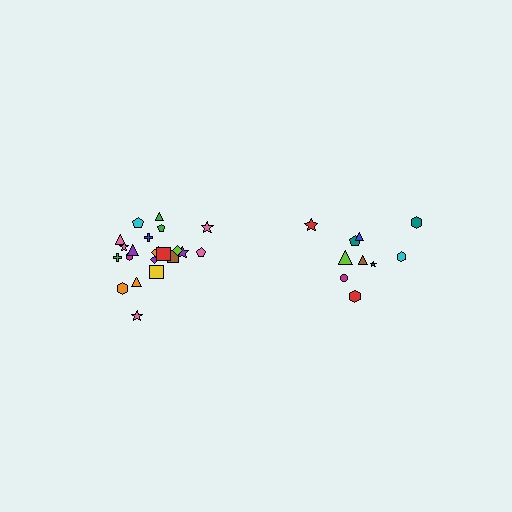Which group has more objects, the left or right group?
The left group.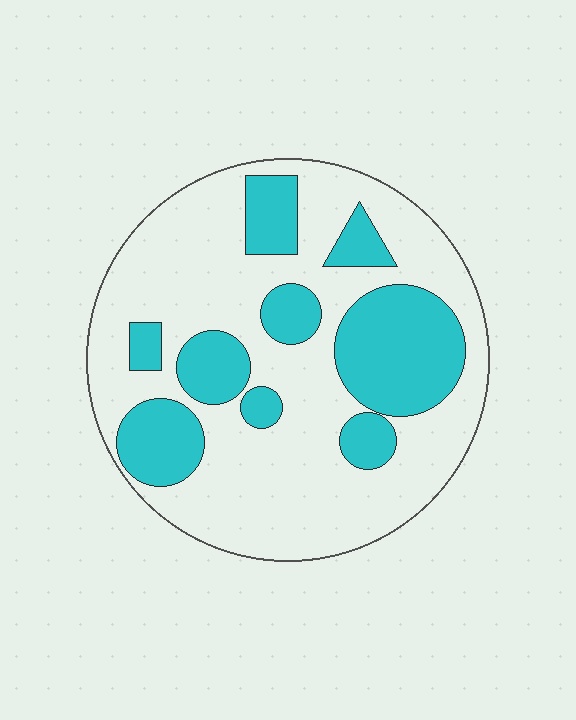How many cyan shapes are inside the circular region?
9.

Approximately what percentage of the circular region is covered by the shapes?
Approximately 30%.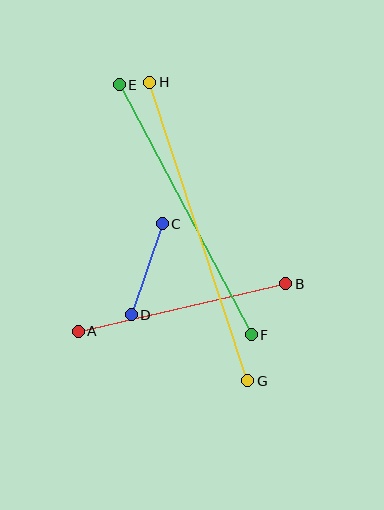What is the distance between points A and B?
The distance is approximately 212 pixels.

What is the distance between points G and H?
The distance is approximately 314 pixels.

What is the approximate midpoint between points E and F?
The midpoint is at approximately (185, 210) pixels.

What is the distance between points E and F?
The distance is approximately 283 pixels.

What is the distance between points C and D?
The distance is approximately 96 pixels.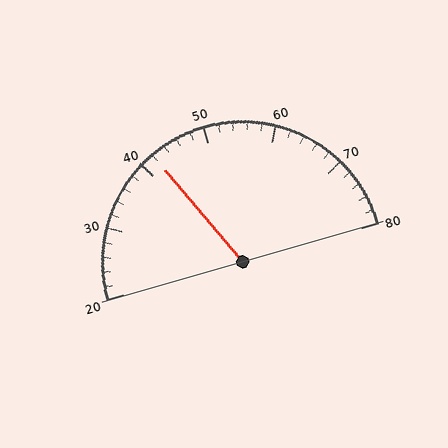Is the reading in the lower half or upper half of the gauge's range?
The reading is in the lower half of the range (20 to 80).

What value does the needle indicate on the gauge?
The needle indicates approximately 42.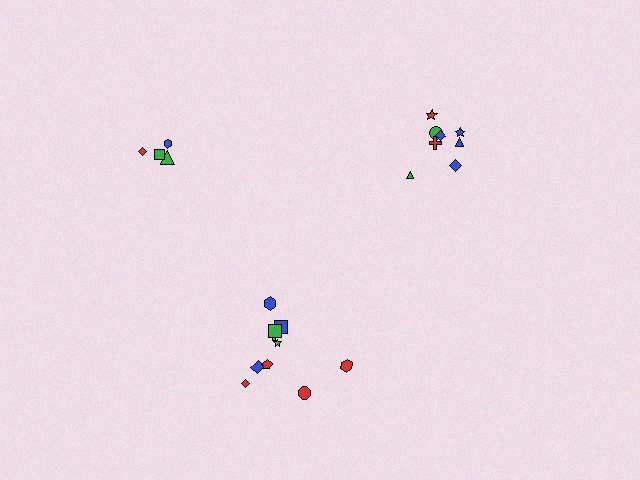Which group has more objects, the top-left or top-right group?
The top-right group.